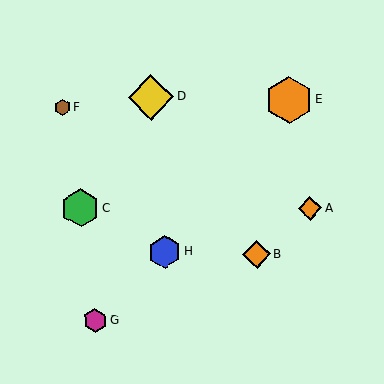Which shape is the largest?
The orange hexagon (labeled E) is the largest.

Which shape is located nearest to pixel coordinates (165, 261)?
The blue hexagon (labeled H) at (165, 252) is nearest to that location.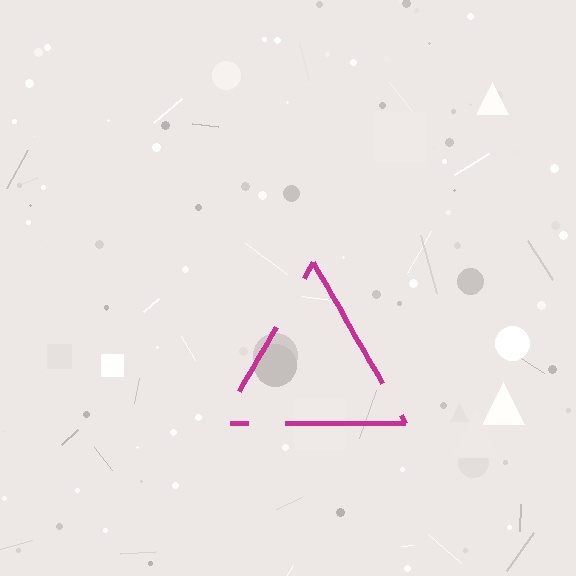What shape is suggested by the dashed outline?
The dashed outline suggests a triangle.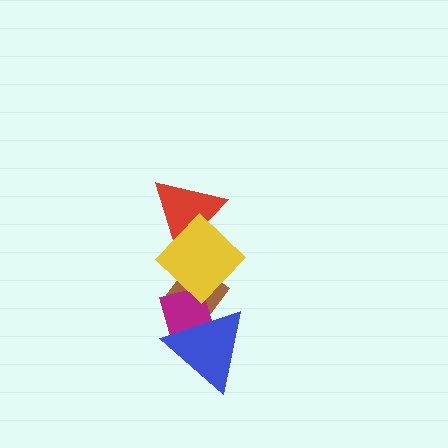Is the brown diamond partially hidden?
Yes, it is partially covered by another shape.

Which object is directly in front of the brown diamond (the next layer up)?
The magenta diamond is directly in front of the brown diamond.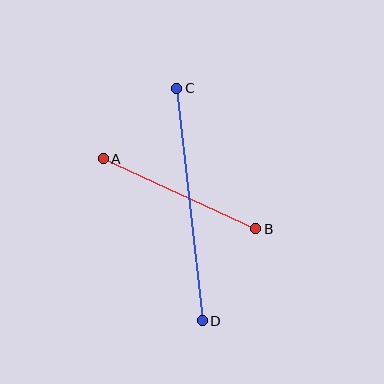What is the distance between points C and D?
The distance is approximately 234 pixels.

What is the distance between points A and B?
The distance is approximately 168 pixels.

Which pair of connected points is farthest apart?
Points C and D are farthest apart.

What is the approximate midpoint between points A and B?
The midpoint is at approximately (179, 194) pixels.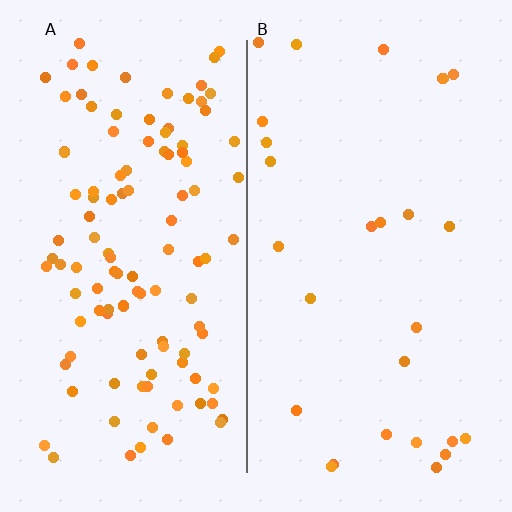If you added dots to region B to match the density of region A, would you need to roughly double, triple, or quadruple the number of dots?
Approximately quadruple.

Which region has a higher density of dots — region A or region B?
A (the left).